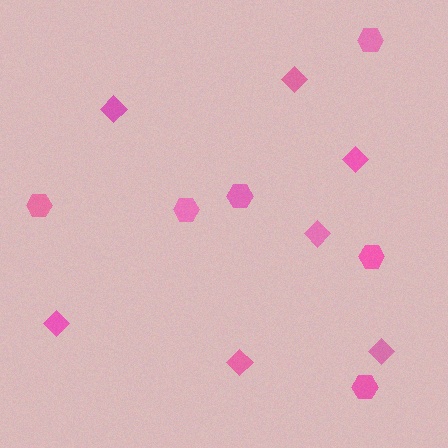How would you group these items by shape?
There are 2 groups: one group of diamonds (7) and one group of hexagons (6).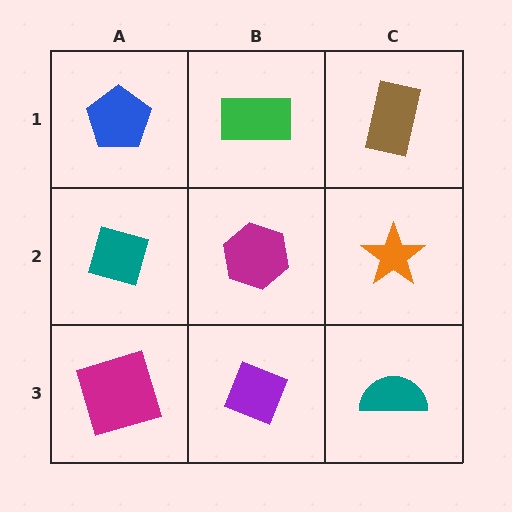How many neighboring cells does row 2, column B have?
4.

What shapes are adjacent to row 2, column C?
A brown rectangle (row 1, column C), a teal semicircle (row 3, column C), a magenta hexagon (row 2, column B).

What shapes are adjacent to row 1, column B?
A magenta hexagon (row 2, column B), a blue pentagon (row 1, column A), a brown rectangle (row 1, column C).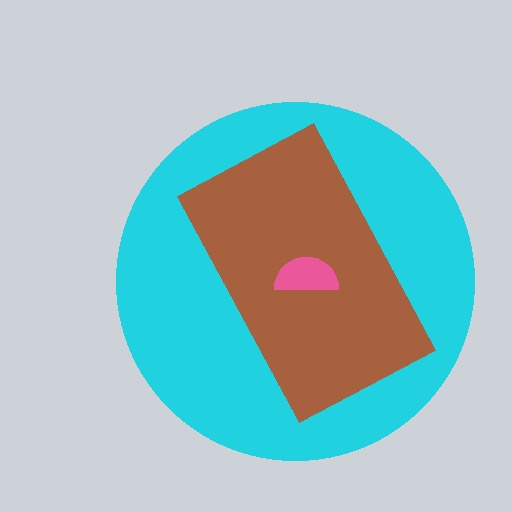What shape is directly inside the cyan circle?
The brown rectangle.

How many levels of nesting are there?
3.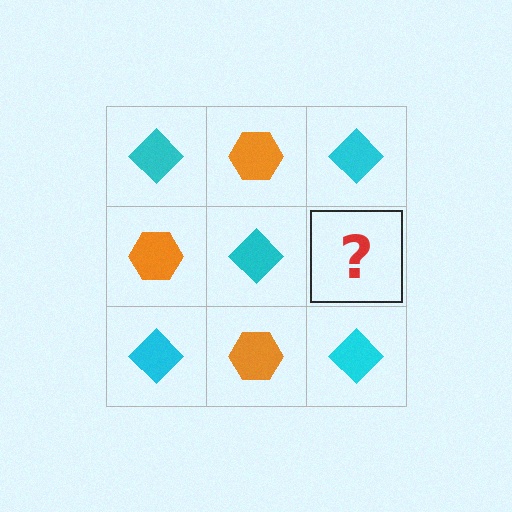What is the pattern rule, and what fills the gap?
The rule is that it alternates cyan diamond and orange hexagon in a checkerboard pattern. The gap should be filled with an orange hexagon.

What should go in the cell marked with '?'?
The missing cell should contain an orange hexagon.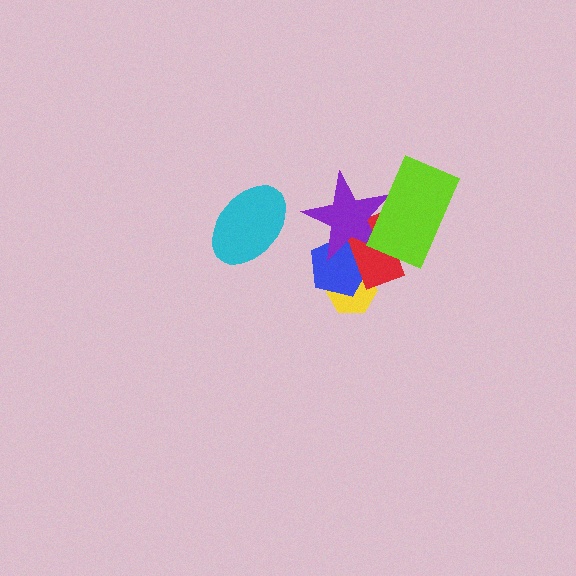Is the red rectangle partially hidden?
Yes, it is partially covered by another shape.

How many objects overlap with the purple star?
3 objects overlap with the purple star.